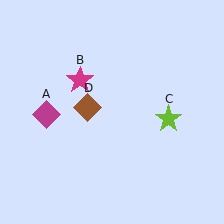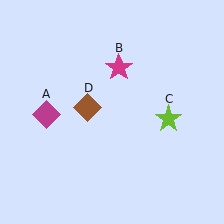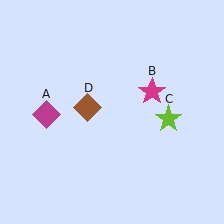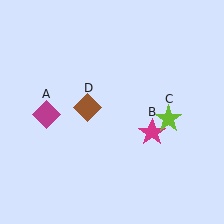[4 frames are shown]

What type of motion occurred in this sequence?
The magenta star (object B) rotated clockwise around the center of the scene.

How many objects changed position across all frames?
1 object changed position: magenta star (object B).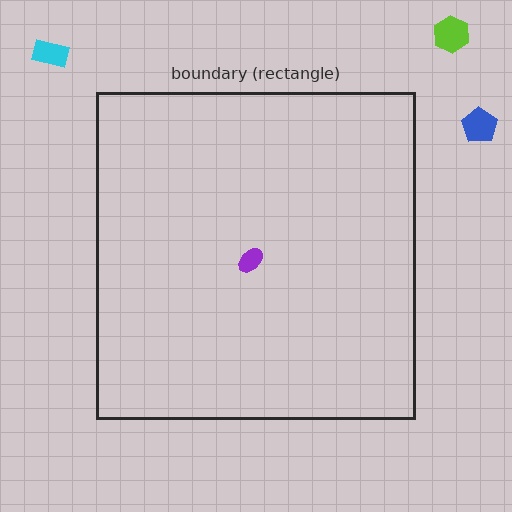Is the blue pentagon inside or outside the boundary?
Outside.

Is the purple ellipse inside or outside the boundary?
Inside.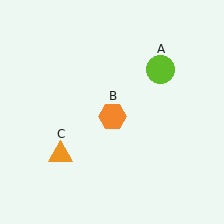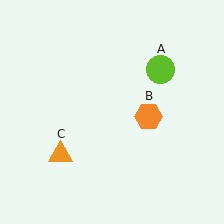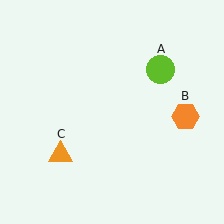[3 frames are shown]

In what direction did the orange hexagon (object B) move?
The orange hexagon (object B) moved right.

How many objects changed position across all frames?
1 object changed position: orange hexagon (object B).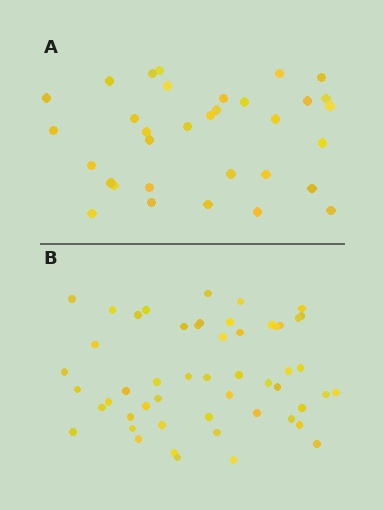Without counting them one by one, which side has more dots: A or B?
Region B (the bottom region) has more dots.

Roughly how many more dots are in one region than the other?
Region B has approximately 20 more dots than region A.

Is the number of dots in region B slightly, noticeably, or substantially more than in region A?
Region B has substantially more. The ratio is roughly 1.6 to 1.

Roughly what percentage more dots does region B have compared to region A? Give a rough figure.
About 60% more.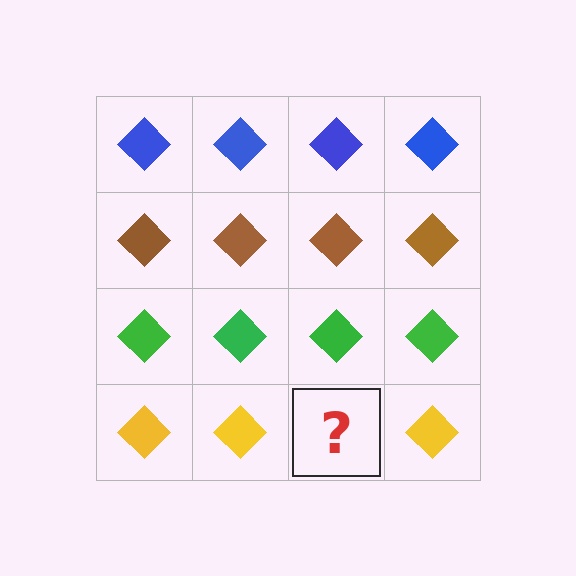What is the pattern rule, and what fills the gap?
The rule is that each row has a consistent color. The gap should be filled with a yellow diamond.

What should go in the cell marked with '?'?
The missing cell should contain a yellow diamond.